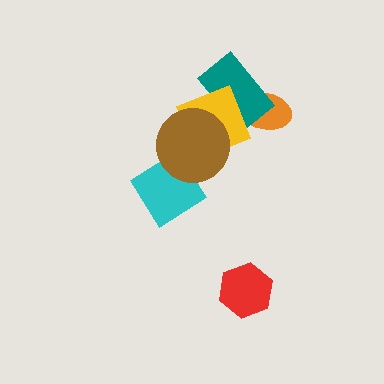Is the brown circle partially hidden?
No, no other shape covers it.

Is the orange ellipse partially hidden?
Yes, it is partially covered by another shape.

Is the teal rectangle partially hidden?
Yes, it is partially covered by another shape.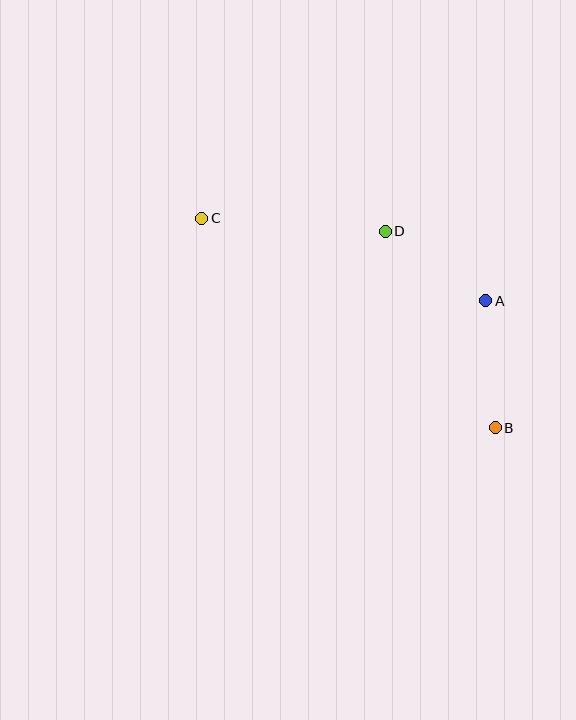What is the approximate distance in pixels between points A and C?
The distance between A and C is approximately 296 pixels.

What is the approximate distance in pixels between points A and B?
The distance between A and B is approximately 127 pixels.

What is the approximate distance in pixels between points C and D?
The distance between C and D is approximately 184 pixels.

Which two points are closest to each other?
Points A and D are closest to each other.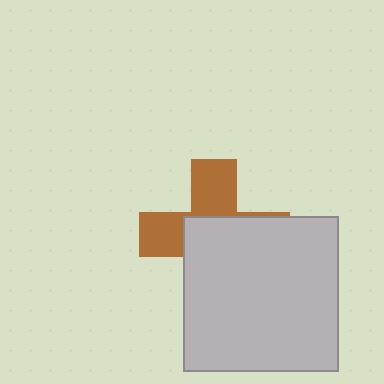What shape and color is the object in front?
The object in front is a light gray square.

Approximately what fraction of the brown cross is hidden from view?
Roughly 59% of the brown cross is hidden behind the light gray square.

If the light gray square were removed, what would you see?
You would see the complete brown cross.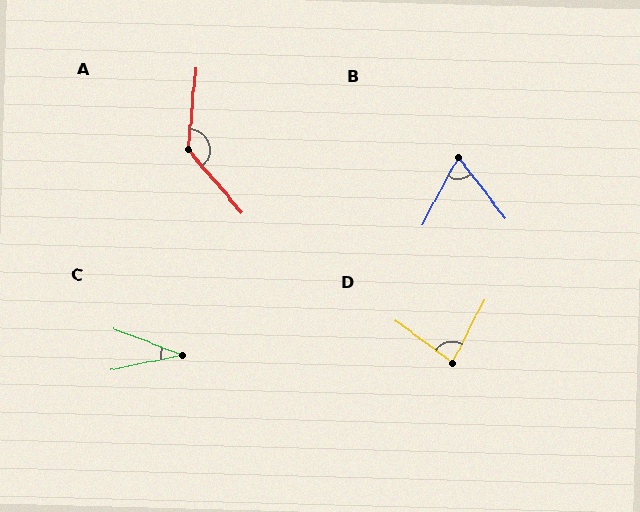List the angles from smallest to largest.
C (33°), B (66°), D (81°), A (134°).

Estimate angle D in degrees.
Approximately 81 degrees.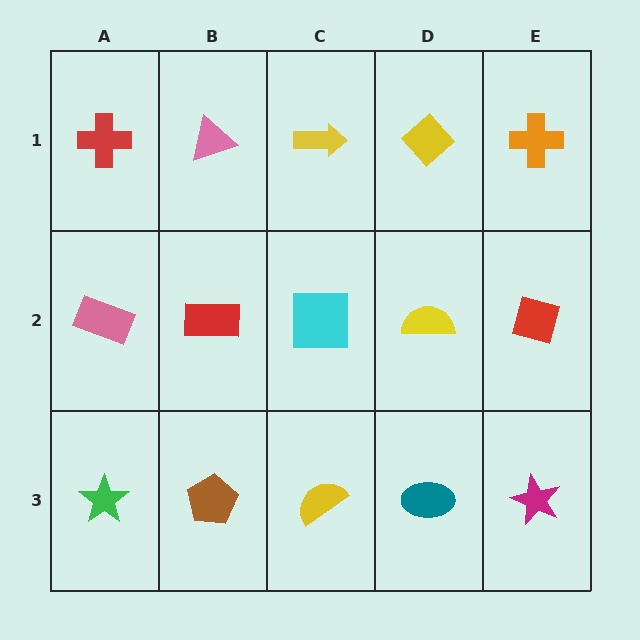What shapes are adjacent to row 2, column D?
A yellow diamond (row 1, column D), a teal ellipse (row 3, column D), a cyan square (row 2, column C), a red diamond (row 2, column E).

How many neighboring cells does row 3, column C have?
3.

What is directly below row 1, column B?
A red rectangle.